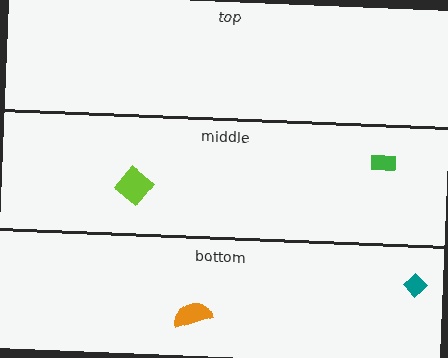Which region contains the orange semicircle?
The bottom region.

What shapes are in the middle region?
The green rectangle, the lime diamond.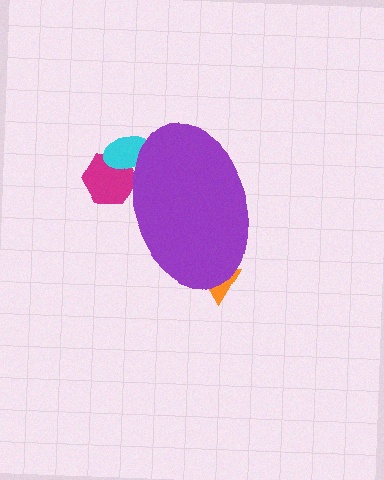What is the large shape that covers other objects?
A purple ellipse.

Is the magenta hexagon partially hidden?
Yes, the magenta hexagon is partially hidden behind the purple ellipse.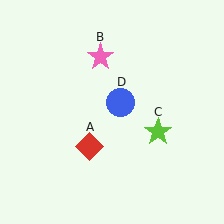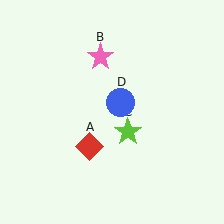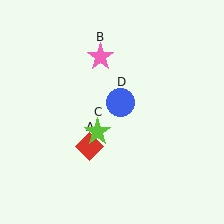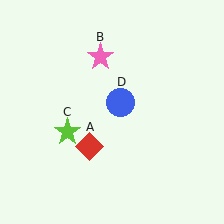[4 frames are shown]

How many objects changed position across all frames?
1 object changed position: lime star (object C).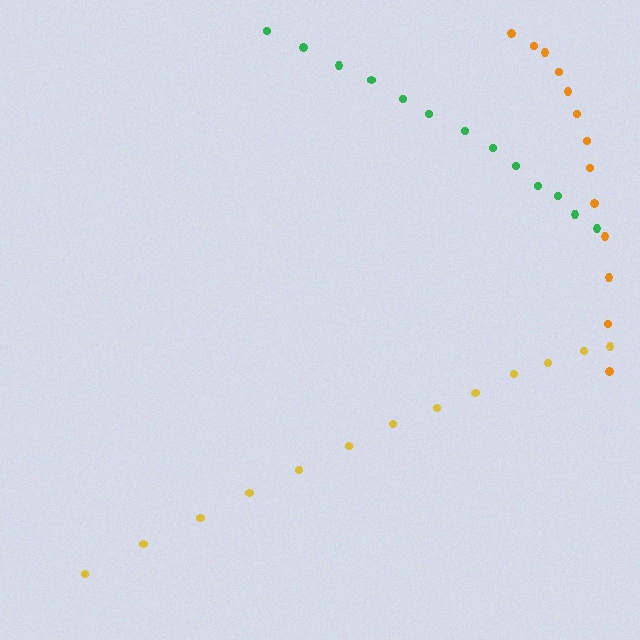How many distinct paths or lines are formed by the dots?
There are 3 distinct paths.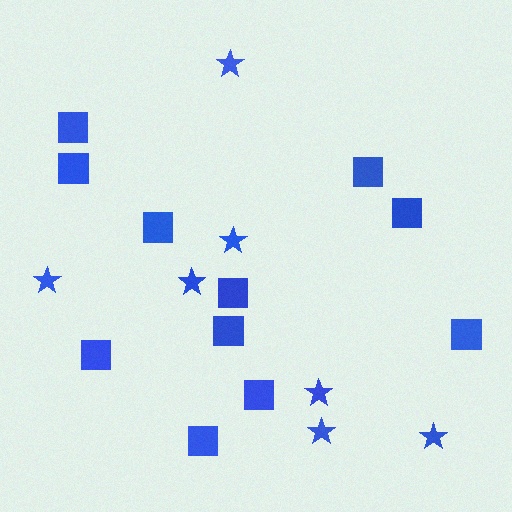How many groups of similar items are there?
There are 2 groups: one group of stars (7) and one group of squares (11).